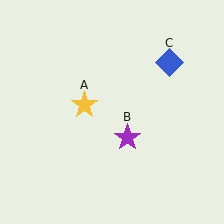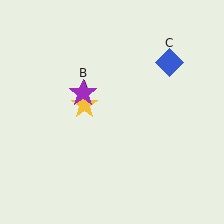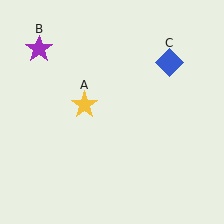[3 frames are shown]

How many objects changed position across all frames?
1 object changed position: purple star (object B).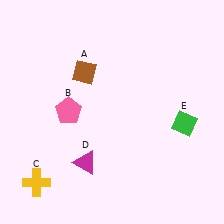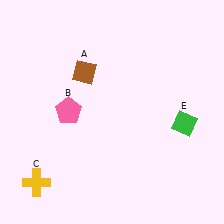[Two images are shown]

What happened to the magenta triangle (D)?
The magenta triangle (D) was removed in Image 2. It was in the bottom-left area of Image 1.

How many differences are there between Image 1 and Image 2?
There is 1 difference between the two images.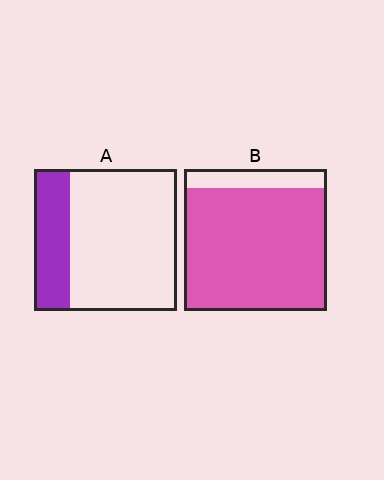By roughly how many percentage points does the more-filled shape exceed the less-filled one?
By roughly 60 percentage points (B over A).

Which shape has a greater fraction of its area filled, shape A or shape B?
Shape B.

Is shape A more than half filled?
No.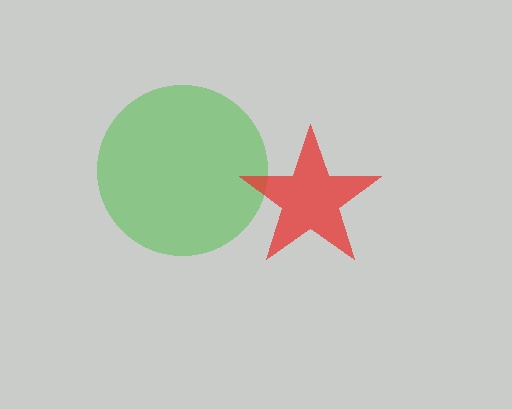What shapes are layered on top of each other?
The layered shapes are: a green circle, a red star.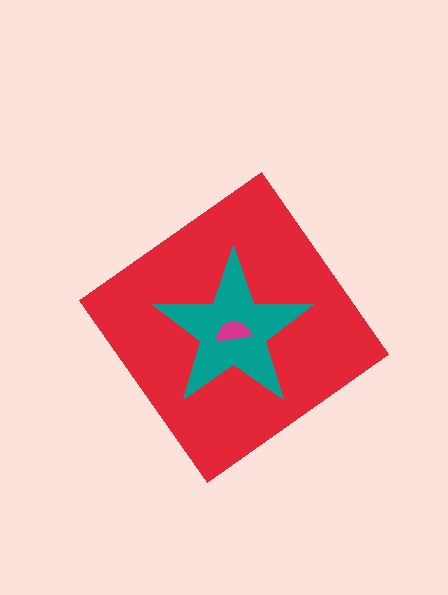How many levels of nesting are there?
3.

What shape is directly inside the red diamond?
The teal star.